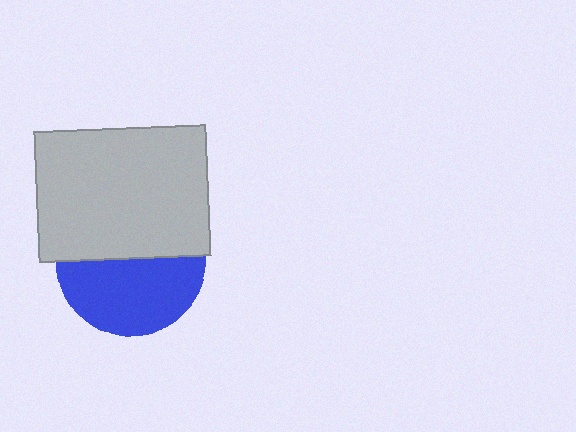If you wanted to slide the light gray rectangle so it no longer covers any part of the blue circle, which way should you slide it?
Slide it up — that is the most direct way to separate the two shapes.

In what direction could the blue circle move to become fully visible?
The blue circle could move down. That would shift it out from behind the light gray rectangle entirely.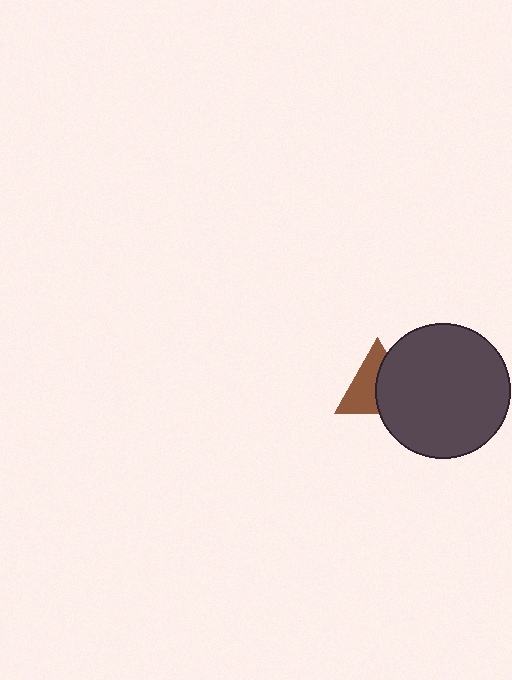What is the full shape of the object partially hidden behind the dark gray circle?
The partially hidden object is a brown triangle.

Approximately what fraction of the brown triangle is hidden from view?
Roughly 48% of the brown triangle is hidden behind the dark gray circle.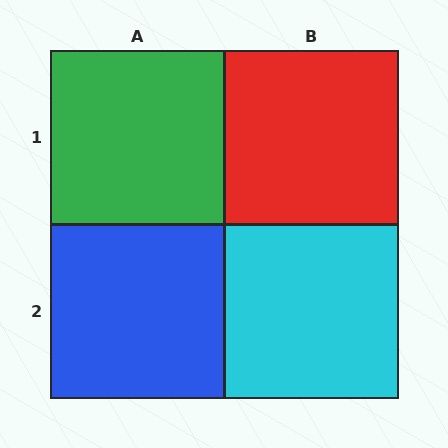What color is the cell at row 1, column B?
Red.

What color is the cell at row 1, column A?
Green.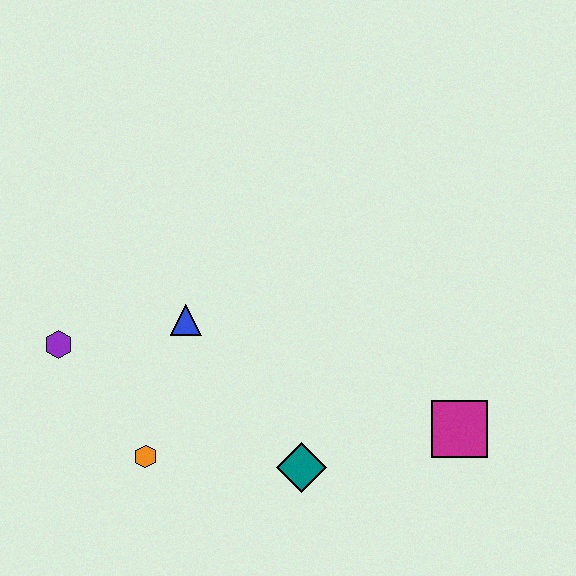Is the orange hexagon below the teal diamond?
No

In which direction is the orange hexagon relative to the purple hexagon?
The orange hexagon is below the purple hexagon.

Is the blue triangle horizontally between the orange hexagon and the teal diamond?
Yes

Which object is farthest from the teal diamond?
The purple hexagon is farthest from the teal diamond.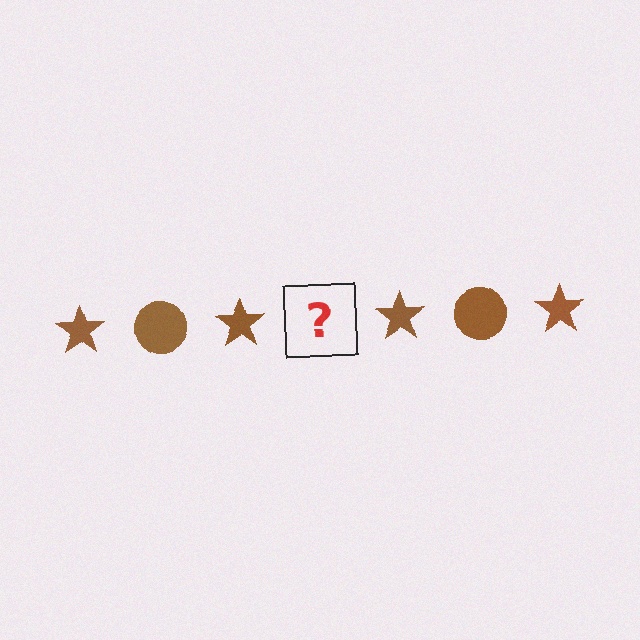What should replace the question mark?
The question mark should be replaced with a brown circle.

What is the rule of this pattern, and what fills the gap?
The rule is that the pattern cycles through star, circle shapes in brown. The gap should be filled with a brown circle.